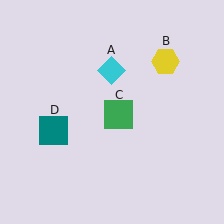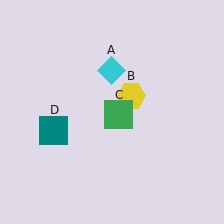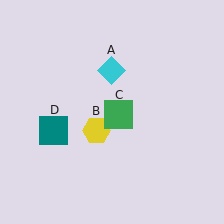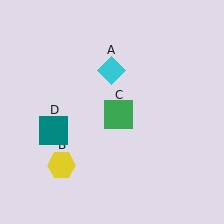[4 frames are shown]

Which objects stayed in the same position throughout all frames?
Cyan diamond (object A) and green square (object C) and teal square (object D) remained stationary.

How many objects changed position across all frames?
1 object changed position: yellow hexagon (object B).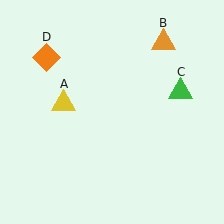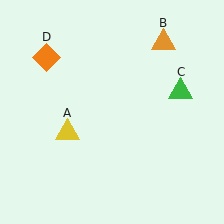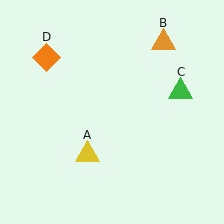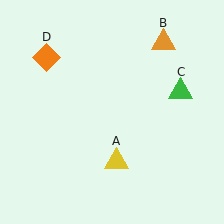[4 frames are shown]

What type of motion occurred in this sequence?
The yellow triangle (object A) rotated counterclockwise around the center of the scene.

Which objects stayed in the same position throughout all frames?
Orange triangle (object B) and green triangle (object C) and orange diamond (object D) remained stationary.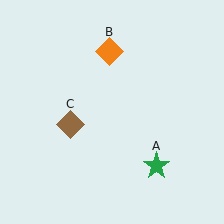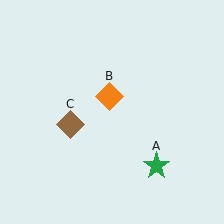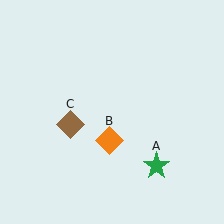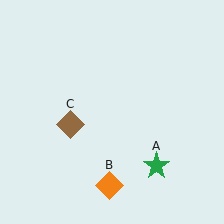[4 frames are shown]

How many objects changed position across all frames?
1 object changed position: orange diamond (object B).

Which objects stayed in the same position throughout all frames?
Green star (object A) and brown diamond (object C) remained stationary.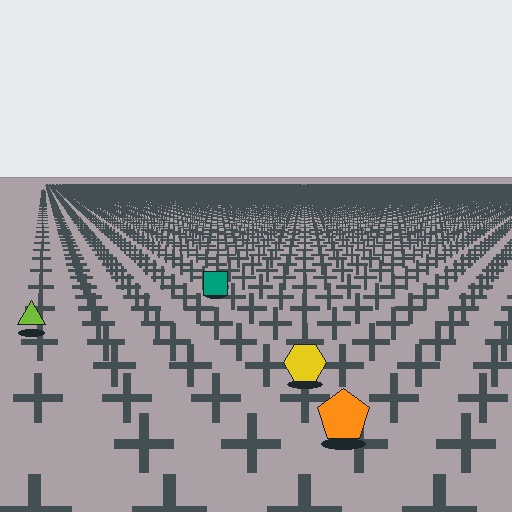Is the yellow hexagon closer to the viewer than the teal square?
Yes. The yellow hexagon is closer — you can tell from the texture gradient: the ground texture is coarser near it.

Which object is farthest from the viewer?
The teal square is farthest from the viewer. It appears smaller and the ground texture around it is denser.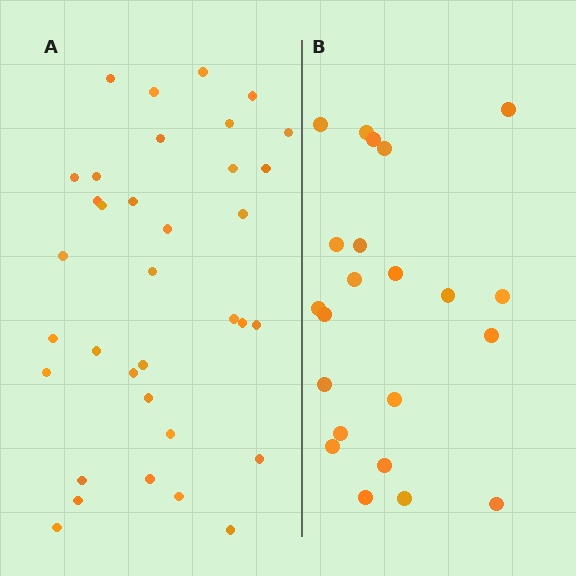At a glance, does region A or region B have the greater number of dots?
Region A (the left region) has more dots.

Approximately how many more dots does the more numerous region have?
Region A has approximately 15 more dots than region B.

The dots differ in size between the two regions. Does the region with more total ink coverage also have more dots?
No. Region B has more total ink coverage because its dots are larger, but region A actually contains more individual dots. Total area can be misleading — the number of items is what matters here.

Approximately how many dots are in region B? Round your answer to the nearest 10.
About 20 dots. (The exact count is 22, which rounds to 20.)